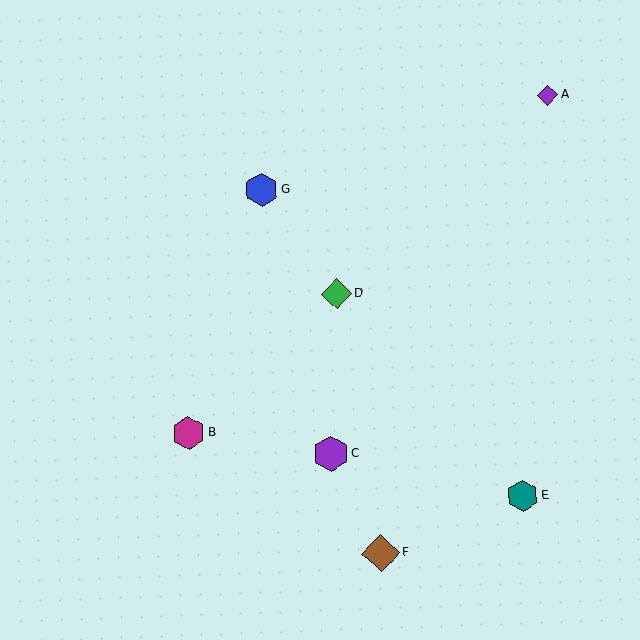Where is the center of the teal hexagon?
The center of the teal hexagon is at (523, 496).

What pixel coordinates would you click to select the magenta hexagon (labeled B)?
Click at (188, 433) to select the magenta hexagon B.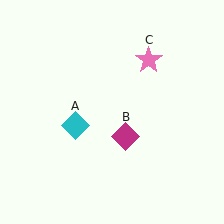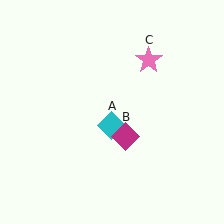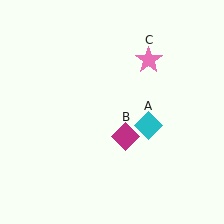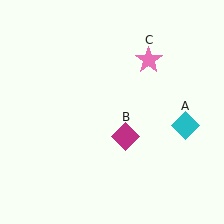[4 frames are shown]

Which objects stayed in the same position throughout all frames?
Magenta diamond (object B) and pink star (object C) remained stationary.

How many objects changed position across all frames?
1 object changed position: cyan diamond (object A).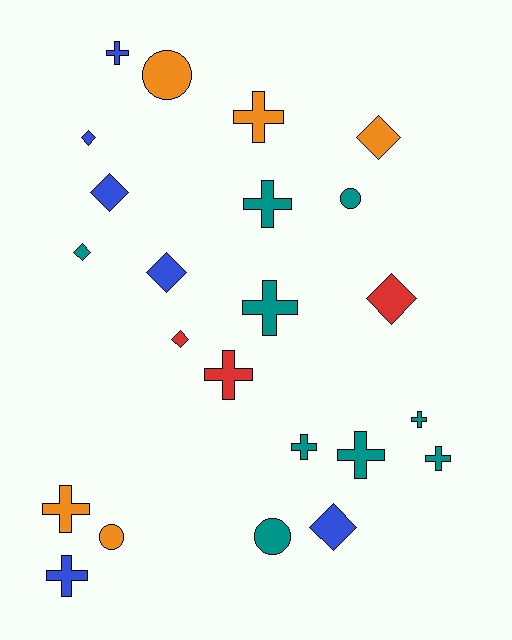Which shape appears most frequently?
Cross, with 11 objects.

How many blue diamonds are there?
There are 4 blue diamonds.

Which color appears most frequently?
Teal, with 9 objects.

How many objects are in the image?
There are 23 objects.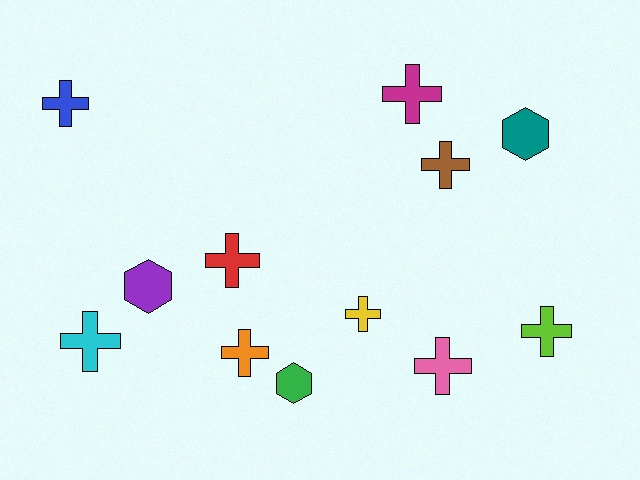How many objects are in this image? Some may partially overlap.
There are 12 objects.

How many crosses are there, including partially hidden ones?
There are 9 crosses.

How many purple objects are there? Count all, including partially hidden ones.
There is 1 purple object.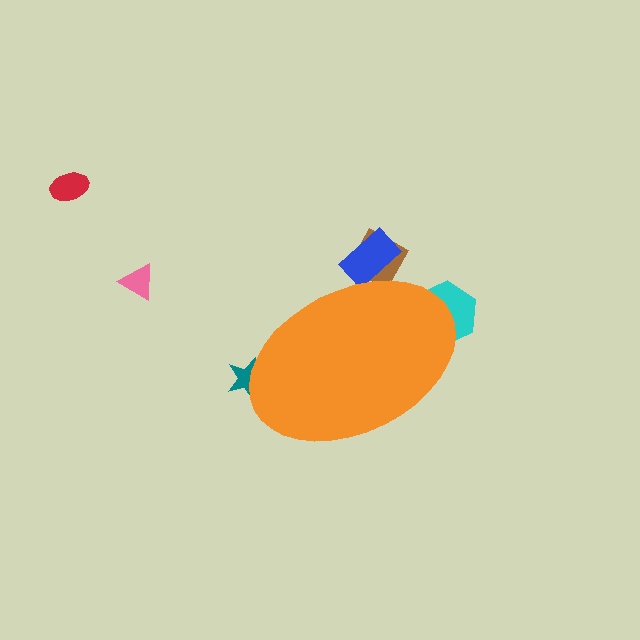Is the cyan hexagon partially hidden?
Yes, the cyan hexagon is partially hidden behind the orange ellipse.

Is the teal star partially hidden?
Yes, the teal star is partially hidden behind the orange ellipse.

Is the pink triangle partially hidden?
No, the pink triangle is fully visible.